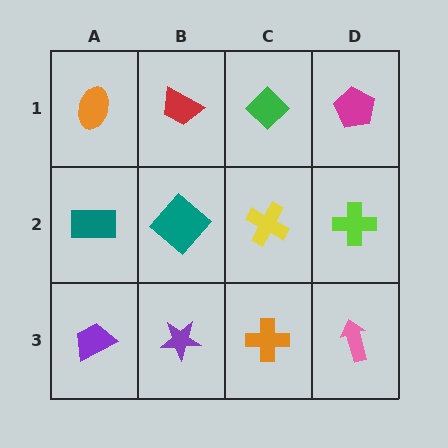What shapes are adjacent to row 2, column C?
A green diamond (row 1, column C), an orange cross (row 3, column C), a teal diamond (row 2, column B), a lime cross (row 2, column D).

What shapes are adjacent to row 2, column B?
A red trapezoid (row 1, column B), a purple star (row 3, column B), a teal rectangle (row 2, column A), a yellow cross (row 2, column C).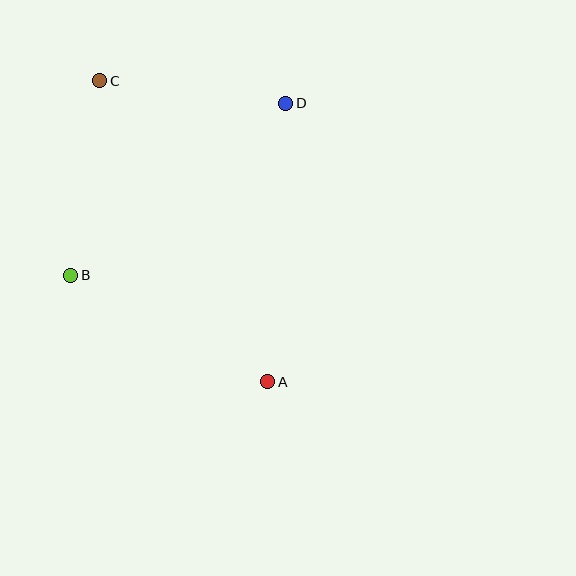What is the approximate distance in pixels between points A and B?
The distance between A and B is approximately 224 pixels.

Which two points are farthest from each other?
Points A and C are farthest from each other.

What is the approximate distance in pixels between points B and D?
The distance between B and D is approximately 275 pixels.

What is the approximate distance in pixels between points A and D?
The distance between A and D is approximately 279 pixels.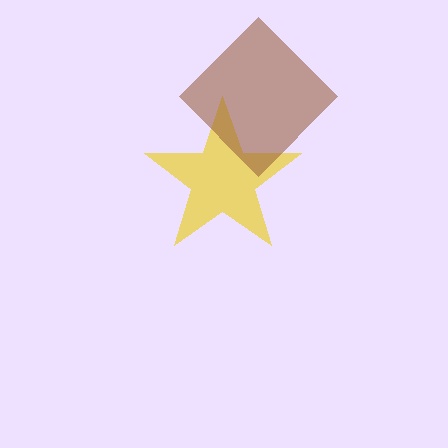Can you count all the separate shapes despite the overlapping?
Yes, there are 2 separate shapes.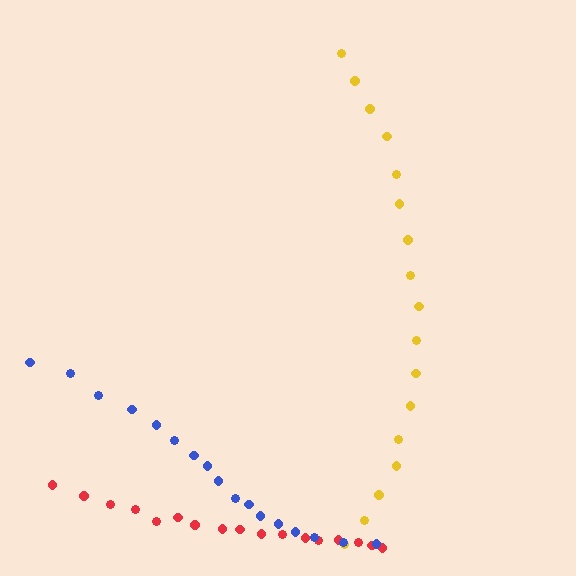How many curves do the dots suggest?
There are 3 distinct paths.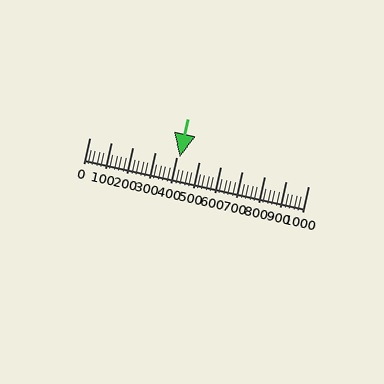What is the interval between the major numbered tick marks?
The major tick marks are spaced 100 units apart.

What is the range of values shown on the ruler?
The ruler shows values from 0 to 1000.